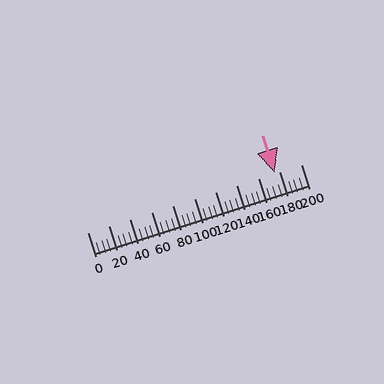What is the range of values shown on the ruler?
The ruler shows values from 0 to 200.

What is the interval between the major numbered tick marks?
The major tick marks are spaced 20 units apart.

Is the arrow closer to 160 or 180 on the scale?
The arrow is closer to 180.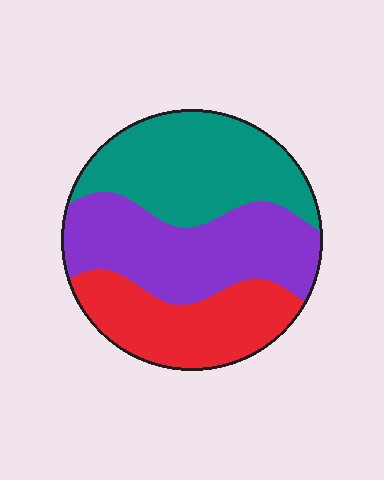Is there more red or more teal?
Teal.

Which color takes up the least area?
Red, at roughly 30%.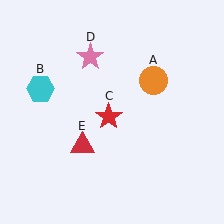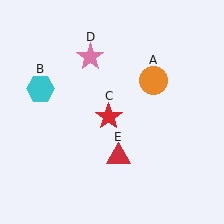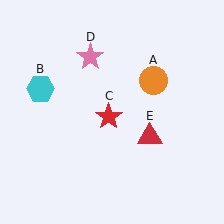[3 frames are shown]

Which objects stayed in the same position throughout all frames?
Orange circle (object A) and cyan hexagon (object B) and red star (object C) and pink star (object D) remained stationary.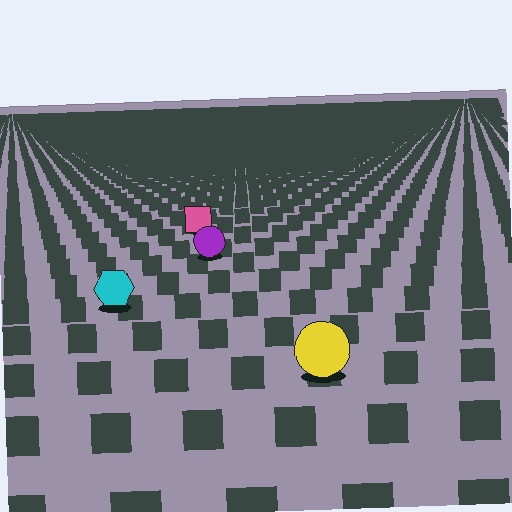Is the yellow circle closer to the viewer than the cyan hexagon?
Yes. The yellow circle is closer — you can tell from the texture gradient: the ground texture is coarser near it.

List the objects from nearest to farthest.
From nearest to farthest: the yellow circle, the cyan hexagon, the purple circle, the pink square.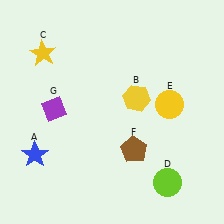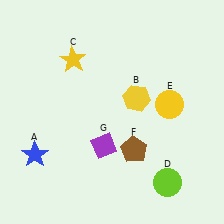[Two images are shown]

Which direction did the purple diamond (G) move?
The purple diamond (G) moved right.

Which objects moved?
The objects that moved are: the yellow star (C), the purple diamond (G).